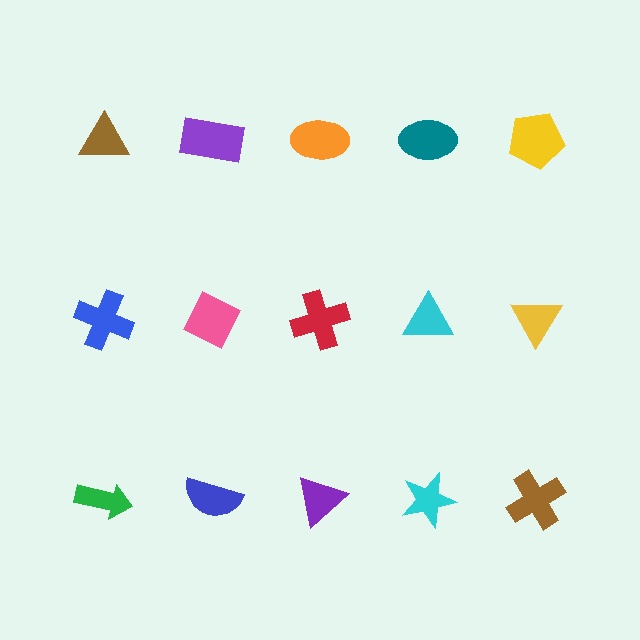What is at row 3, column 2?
A blue semicircle.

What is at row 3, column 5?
A brown cross.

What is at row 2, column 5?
A yellow triangle.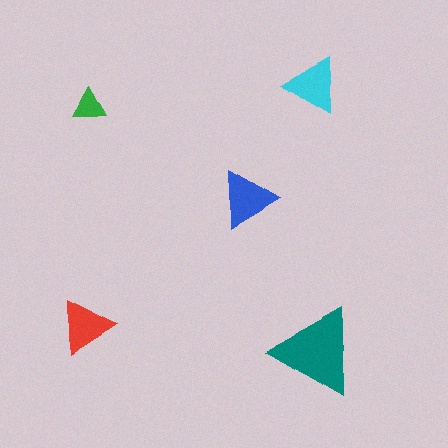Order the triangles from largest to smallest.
the teal one, the blue one, the cyan one, the red one, the green one.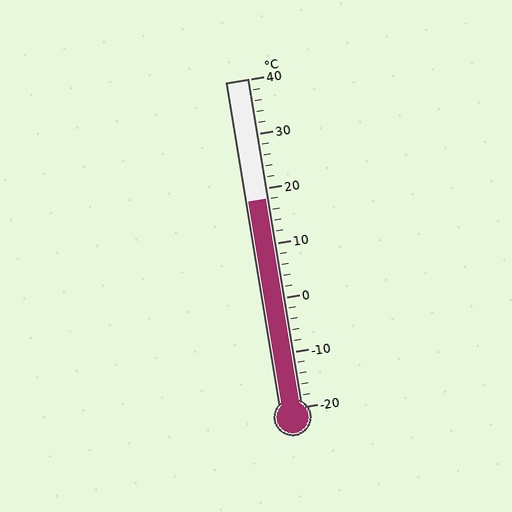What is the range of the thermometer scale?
The thermometer scale ranges from -20°C to 40°C.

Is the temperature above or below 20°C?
The temperature is below 20°C.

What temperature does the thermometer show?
The thermometer shows approximately 18°C.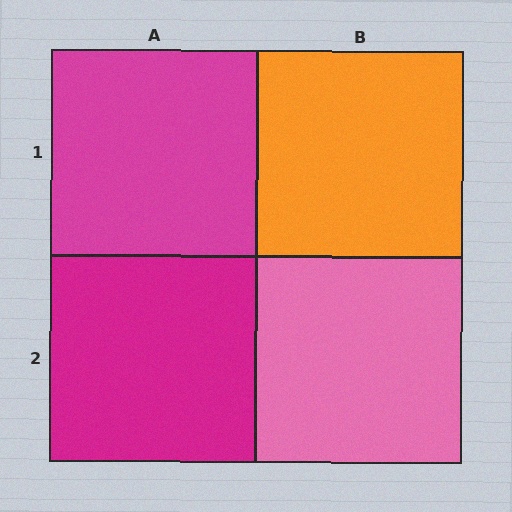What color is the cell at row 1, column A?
Magenta.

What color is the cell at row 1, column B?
Orange.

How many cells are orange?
1 cell is orange.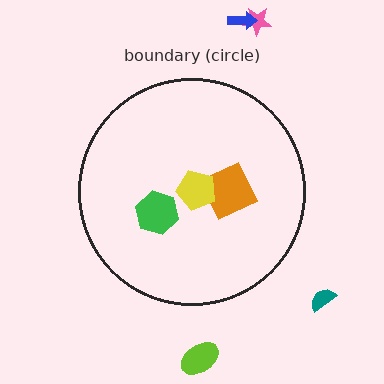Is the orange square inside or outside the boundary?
Inside.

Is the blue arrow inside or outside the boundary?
Outside.